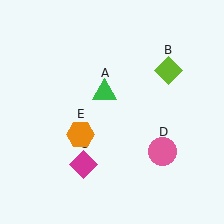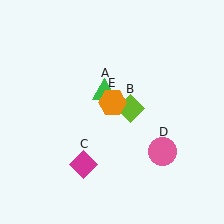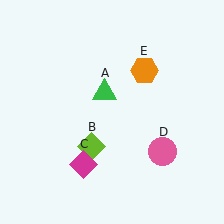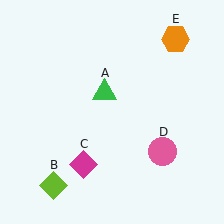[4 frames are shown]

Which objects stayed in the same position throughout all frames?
Green triangle (object A) and magenta diamond (object C) and pink circle (object D) remained stationary.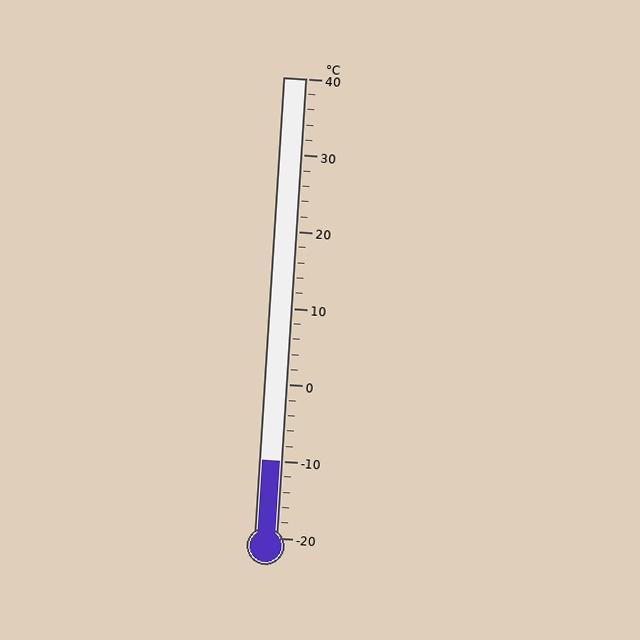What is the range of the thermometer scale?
The thermometer scale ranges from -20°C to 40°C.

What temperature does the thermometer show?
The thermometer shows approximately -10°C.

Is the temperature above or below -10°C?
The temperature is at -10°C.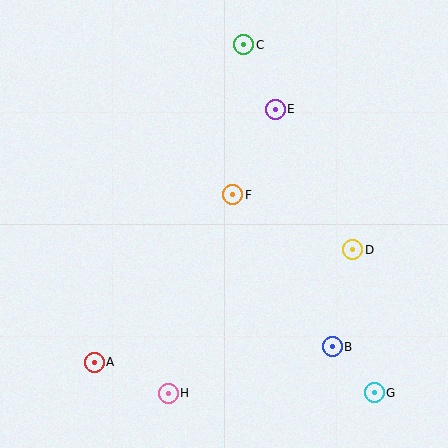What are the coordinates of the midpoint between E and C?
The midpoint between E and C is at (260, 77).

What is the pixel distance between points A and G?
The distance between A and G is 282 pixels.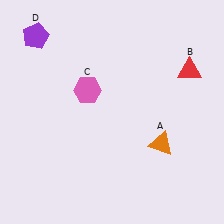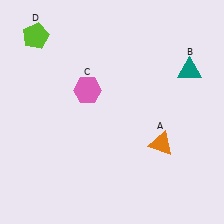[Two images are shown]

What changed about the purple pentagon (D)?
In Image 1, D is purple. In Image 2, it changed to lime.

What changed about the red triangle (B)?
In Image 1, B is red. In Image 2, it changed to teal.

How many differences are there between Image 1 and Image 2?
There are 2 differences between the two images.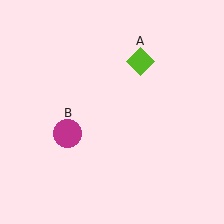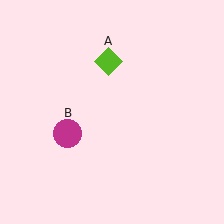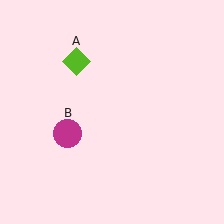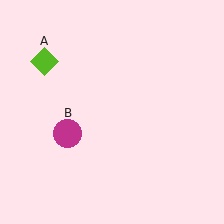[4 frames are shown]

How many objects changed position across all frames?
1 object changed position: lime diamond (object A).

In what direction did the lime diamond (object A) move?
The lime diamond (object A) moved left.